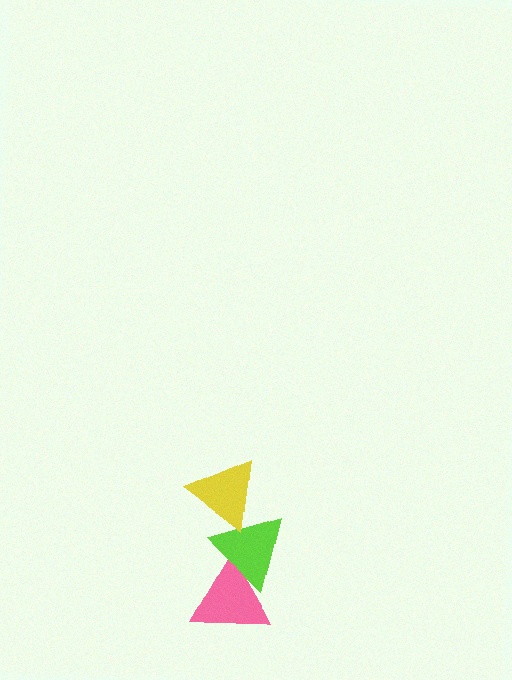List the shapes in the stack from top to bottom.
From top to bottom: the yellow triangle, the lime triangle, the pink triangle.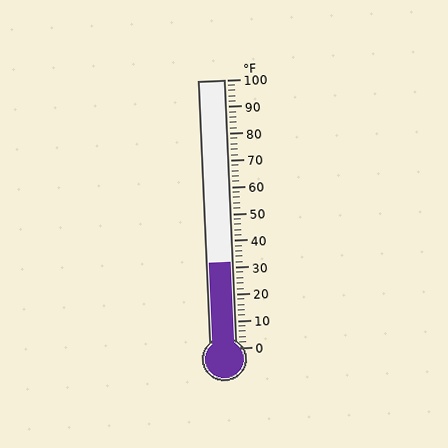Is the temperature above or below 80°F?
The temperature is below 80°F.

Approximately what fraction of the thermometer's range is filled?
The thermometer is filled to approximately 30% of its range.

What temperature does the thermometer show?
The thermometer shows approximately 32°F.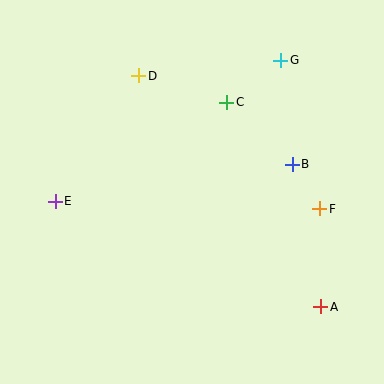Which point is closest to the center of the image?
Point C at (227, 102) is closest to the center.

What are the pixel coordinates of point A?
Point A is at (321, 307).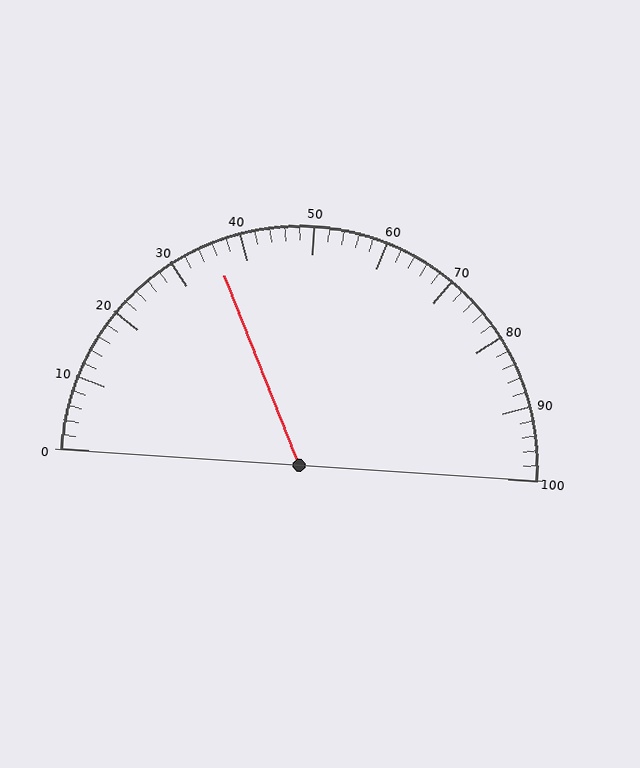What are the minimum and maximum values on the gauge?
The gauge ranges from 0 to 100.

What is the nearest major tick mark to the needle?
The nearest major tick mark is 40.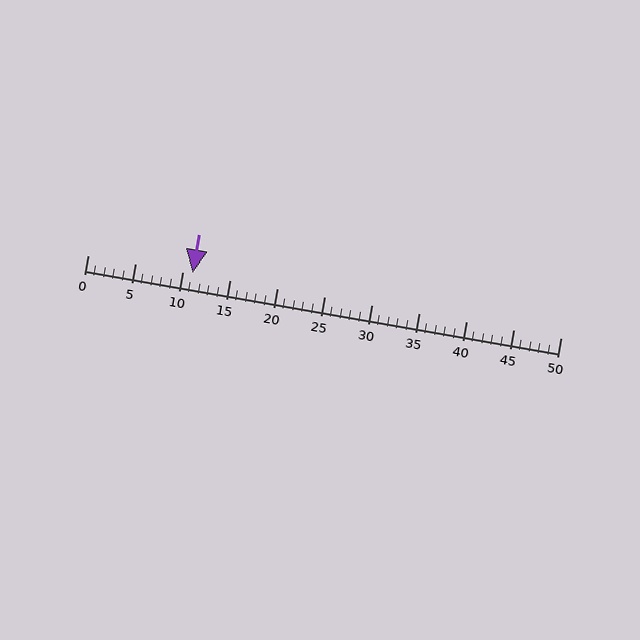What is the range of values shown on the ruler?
The ruler shows values from 0 to 50.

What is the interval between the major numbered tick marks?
The major tick marks are spaced 5 units apart.